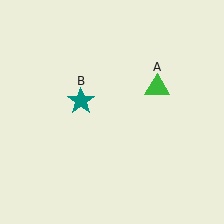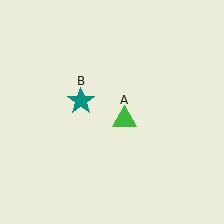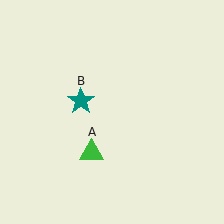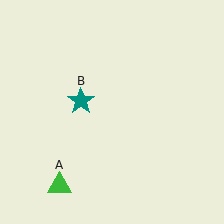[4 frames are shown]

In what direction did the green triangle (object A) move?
The green triangle (object A) moved down and to the left.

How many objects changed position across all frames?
1 object changed position: green triangle (object A).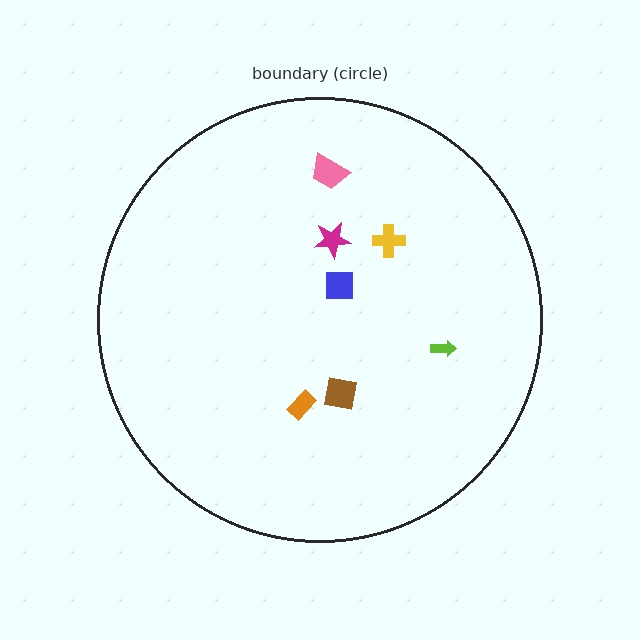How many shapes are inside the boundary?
7 inside, 0 outside.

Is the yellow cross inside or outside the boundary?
Inside.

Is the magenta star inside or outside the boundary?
Inside.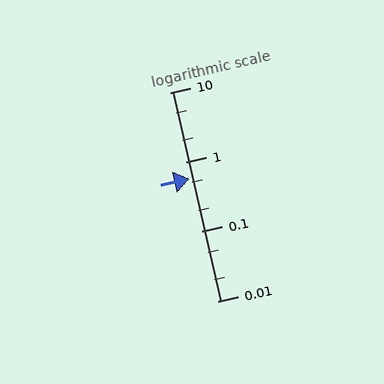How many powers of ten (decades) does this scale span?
The scale spans 3 decades, from 0.01 to 10.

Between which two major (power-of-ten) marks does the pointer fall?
The pointer is between 0.1 and 1.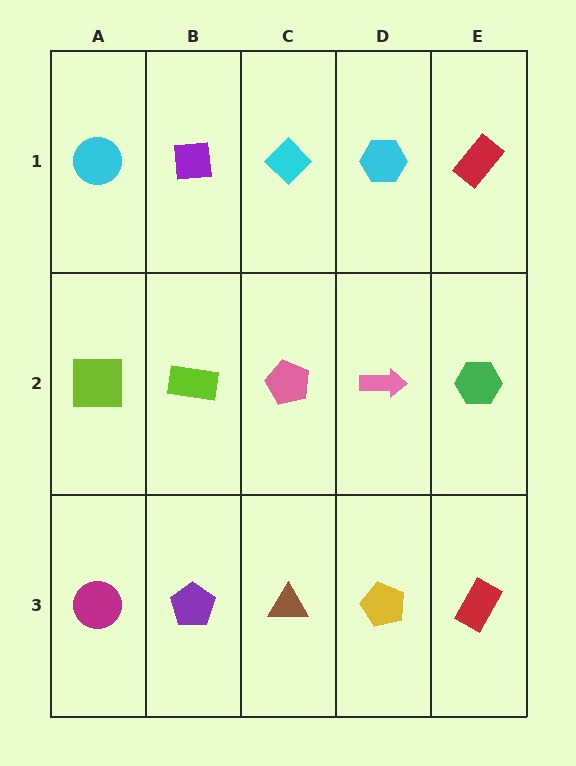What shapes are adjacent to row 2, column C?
A cyan diamond (row 1, column C), a brown triangle (row 3, column C), a lime rectangle (row 2, column B), a pink arrow (row 2, column D).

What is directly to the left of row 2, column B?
A lime square.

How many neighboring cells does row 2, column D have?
4.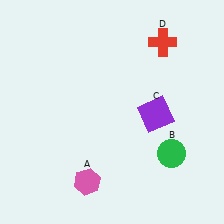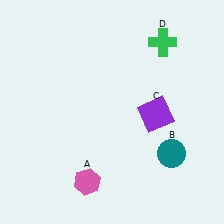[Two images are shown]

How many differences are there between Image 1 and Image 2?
There are 2 differences between the two images.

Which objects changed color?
B changed from green to teal. D changed from red to green.